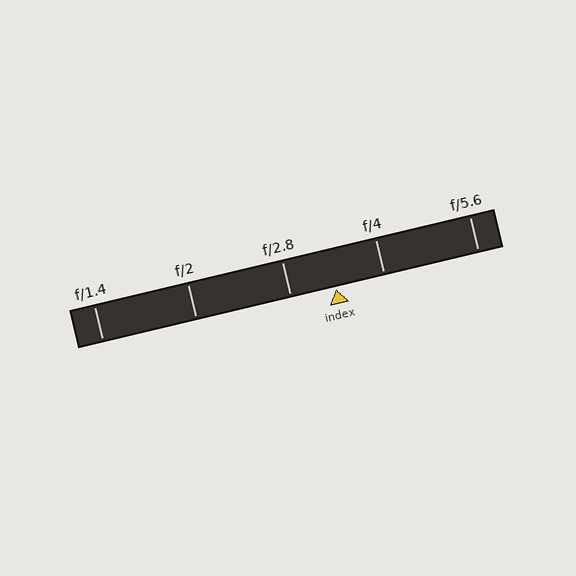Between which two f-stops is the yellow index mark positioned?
The index mark is between f/2.8 and f/4.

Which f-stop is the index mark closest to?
The index mark is closest to f/2.8.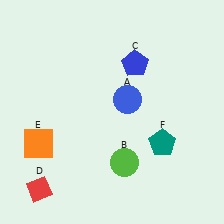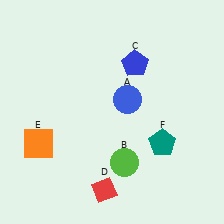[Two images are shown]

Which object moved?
The red diamond (D) moved right.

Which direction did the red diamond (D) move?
The red diamond (D) moved right.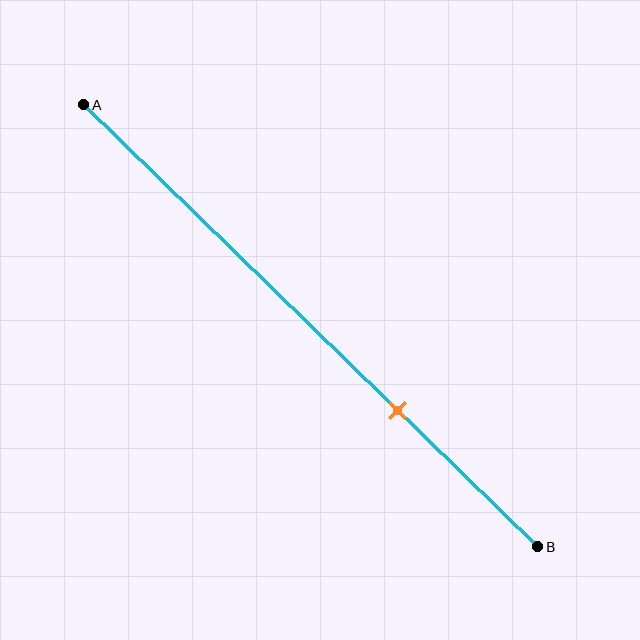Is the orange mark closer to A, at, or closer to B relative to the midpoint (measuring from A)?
The orange mark is closer to point B than the midpoint of segment AB.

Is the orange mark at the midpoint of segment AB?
No, the mark is at about 70% from A, not at the 50% midpoint.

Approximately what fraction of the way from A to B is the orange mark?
The orange mark is approximately 70% of the way from A to B.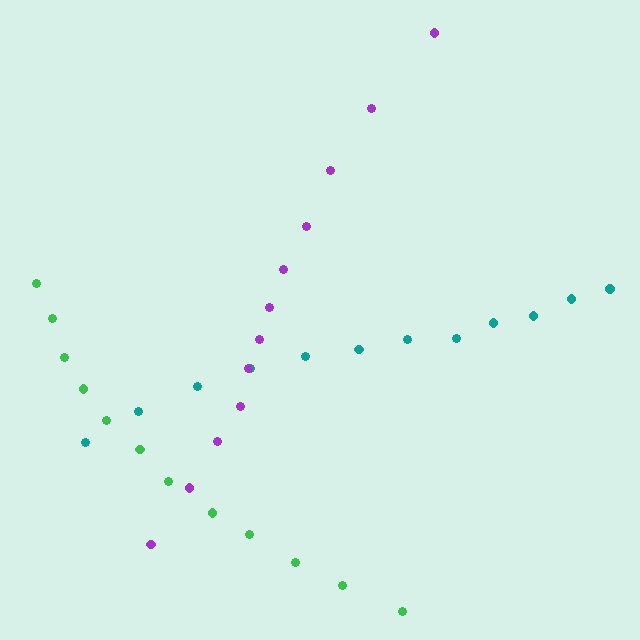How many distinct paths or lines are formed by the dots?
There are 3 distinct paths.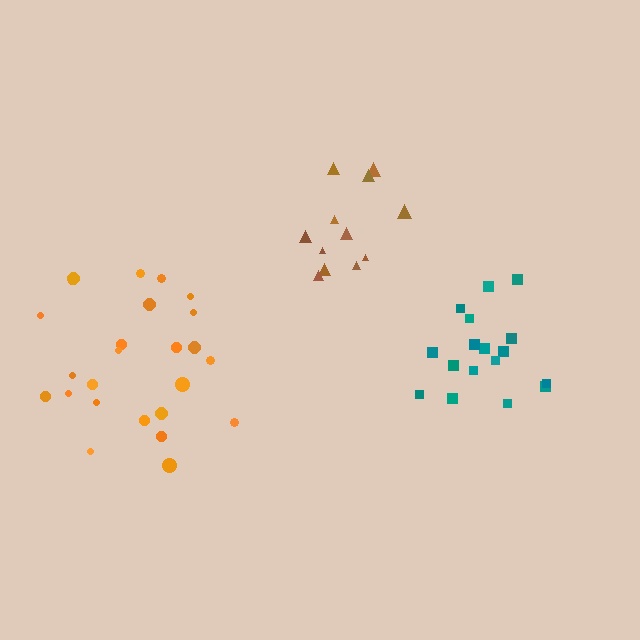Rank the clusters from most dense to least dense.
brown, teal, orange.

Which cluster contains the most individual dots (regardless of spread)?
Orange (25).